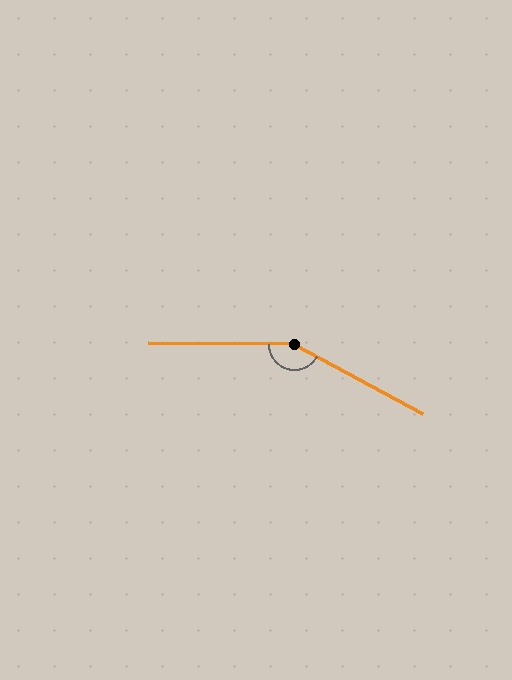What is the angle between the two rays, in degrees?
Approximately 152 degrees.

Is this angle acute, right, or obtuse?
It is obtuse.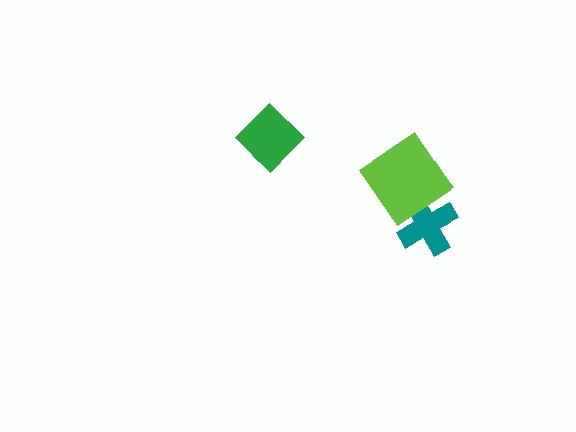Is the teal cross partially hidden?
Yes, it is partially covered by another shape.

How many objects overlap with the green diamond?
0 objects overlap with the green diamond.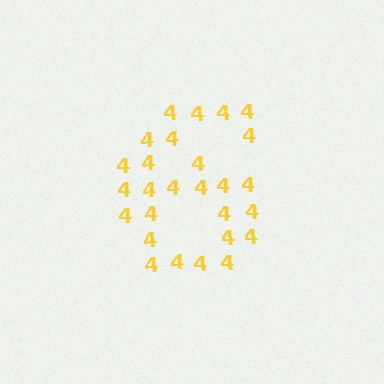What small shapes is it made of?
It is made of small digit 4's.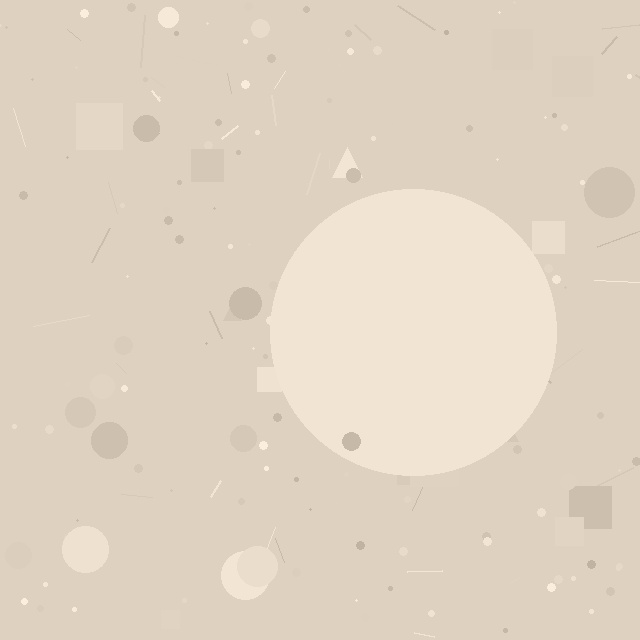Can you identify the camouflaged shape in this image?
The camouflaged shape is a circle.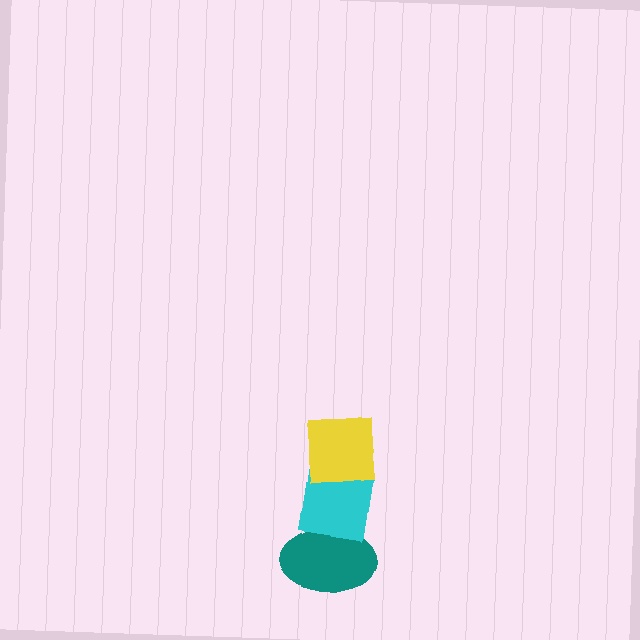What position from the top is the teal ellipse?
The teal ellipse is 3rd from the top.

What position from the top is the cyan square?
The cyan square is 2nd from the top.